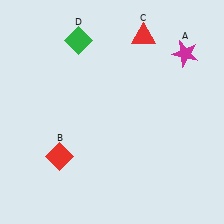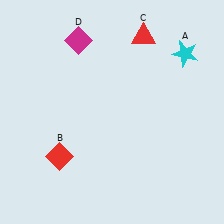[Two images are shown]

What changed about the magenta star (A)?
In Image 1, A is magenta. In Image 2, it changed to cyan.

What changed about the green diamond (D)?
In Image 1, D is green. In Image 2, it changed to magenta.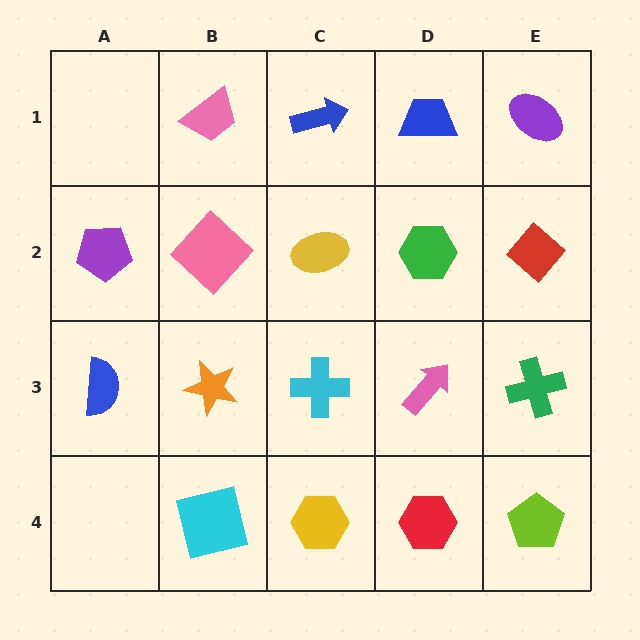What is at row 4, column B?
A cyan square.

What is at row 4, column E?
A lime pentagon.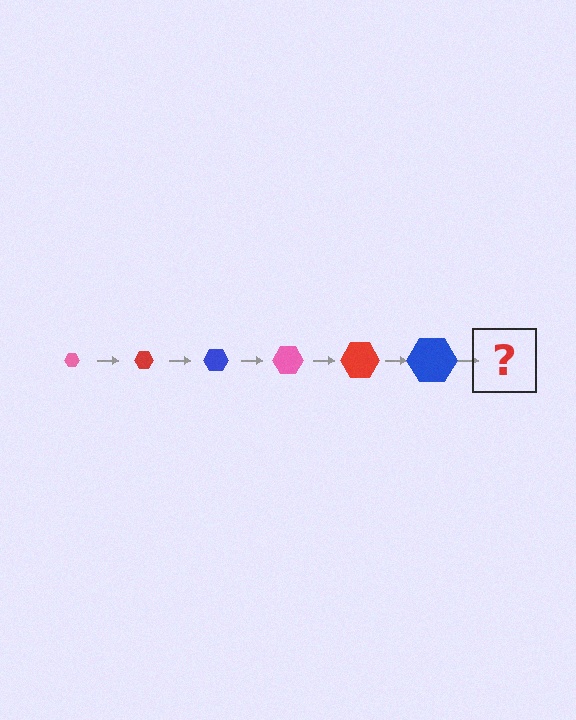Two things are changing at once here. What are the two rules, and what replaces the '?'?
The two rules are that the hexagon grows larger each step and the color cycles through pink, red, and blue. The '?' should be a pink hexagon, larger than the previous one.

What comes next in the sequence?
The next element should be a pink hexagon, larger than the previous one.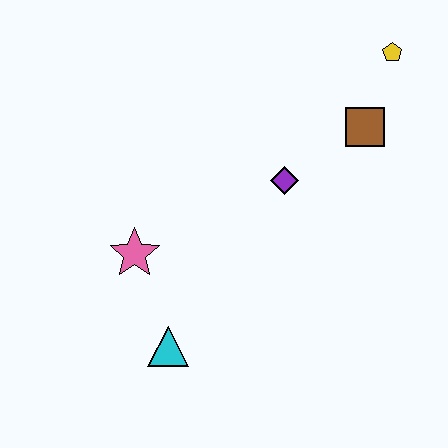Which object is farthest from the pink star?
The yellow pentagon is farthest from the pink star.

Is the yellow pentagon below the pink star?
No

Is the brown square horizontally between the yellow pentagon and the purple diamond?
Yes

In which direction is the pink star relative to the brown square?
The pink star is to the left of the brown square.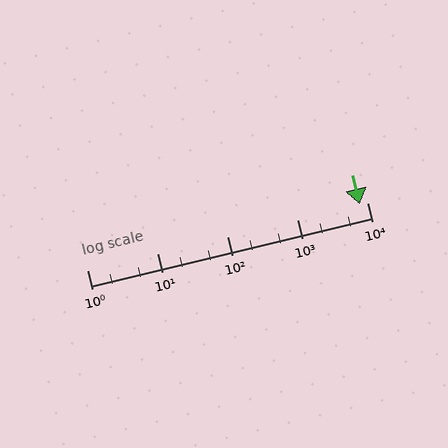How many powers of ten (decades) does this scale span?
The scale spans 4 decades, from 1 to 10000.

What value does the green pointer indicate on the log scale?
The pointer indicates approximately 7900.